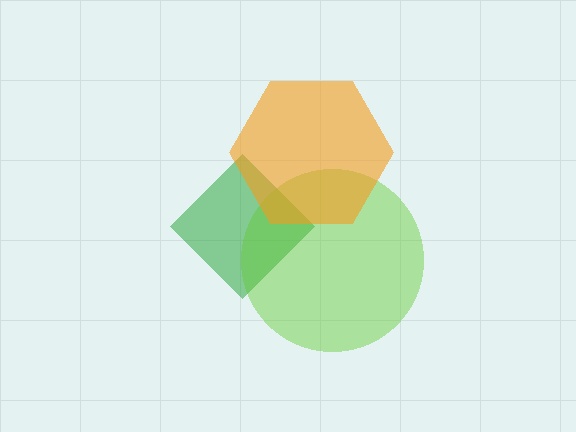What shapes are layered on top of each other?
The layered shapes are: a green diamond, a lime circle, an orange hexagon.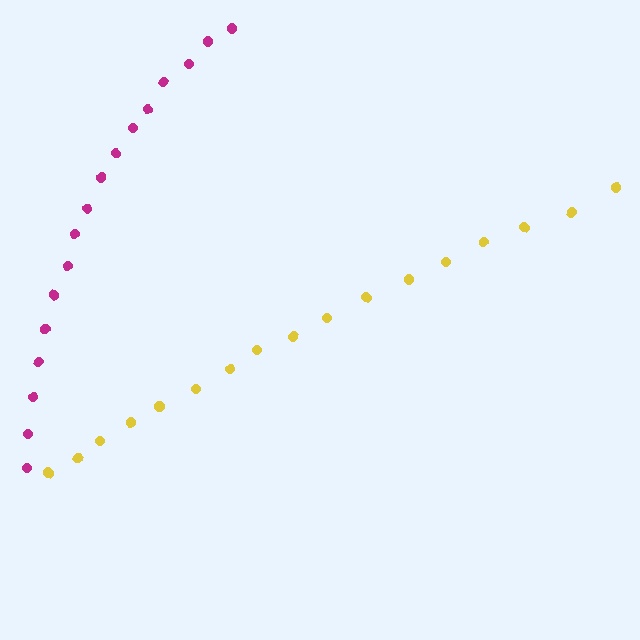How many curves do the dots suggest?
There are 2 distinct paths.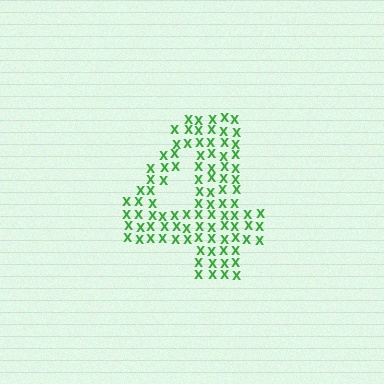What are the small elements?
The small elements are letter X's.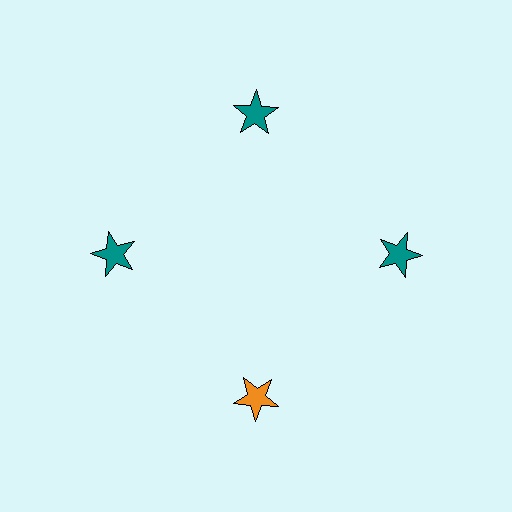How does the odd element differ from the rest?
It has a different color: orange instead of teal.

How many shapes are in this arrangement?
There are 4 shapes arranged in a ring pattern.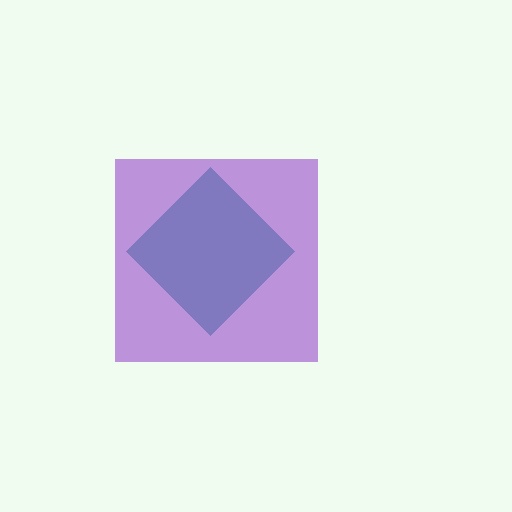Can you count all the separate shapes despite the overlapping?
Yes, there are 2 separate shapes.